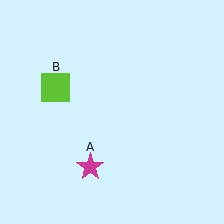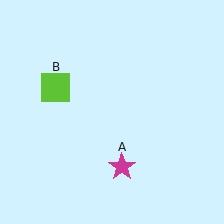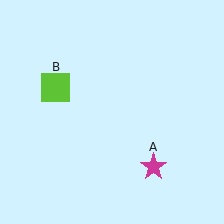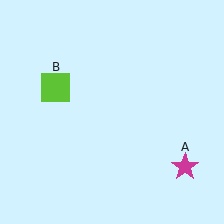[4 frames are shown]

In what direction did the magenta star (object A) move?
The magenta star (object A) moved right.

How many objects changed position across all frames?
1 object changed position: magenta star (object A).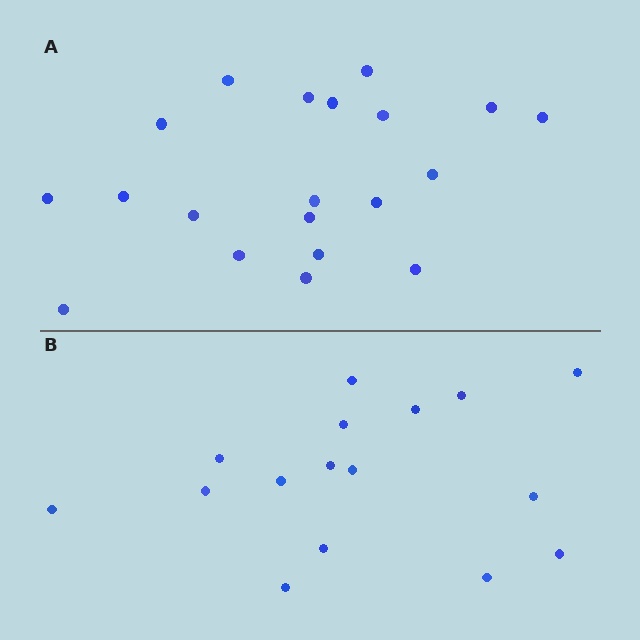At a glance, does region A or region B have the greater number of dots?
Region A (the top region) has more dots.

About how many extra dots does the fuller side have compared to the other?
Region A has about 4 more dots than region B.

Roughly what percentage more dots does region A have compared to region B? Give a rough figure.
About 25% more.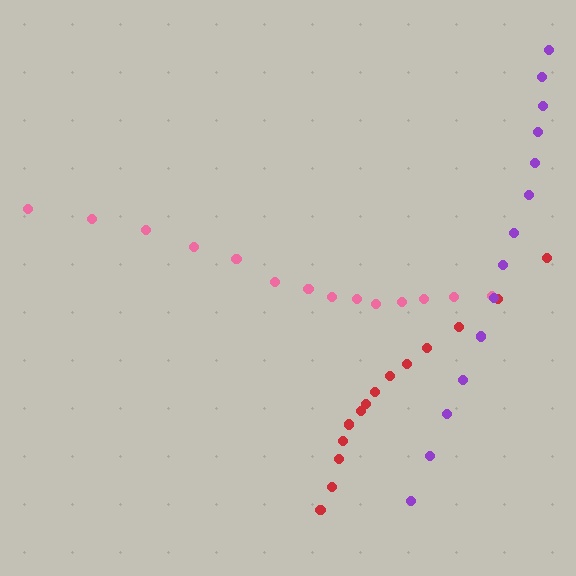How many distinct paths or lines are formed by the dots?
There are 3 distinct paths.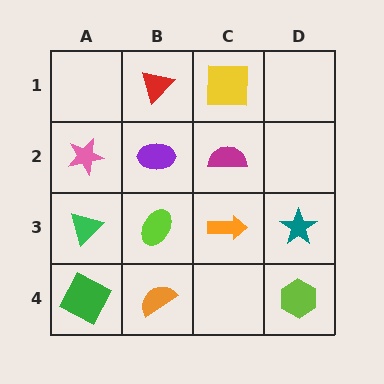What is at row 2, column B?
A purple ellipse.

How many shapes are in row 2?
3 shapes.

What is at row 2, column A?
A pink star.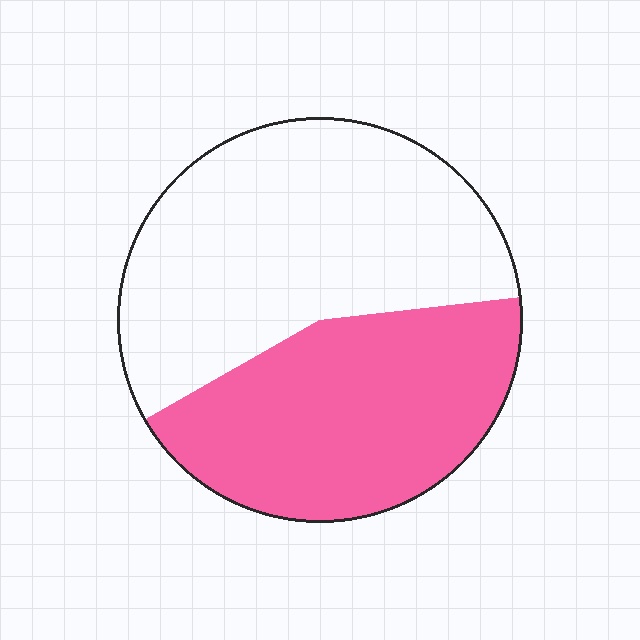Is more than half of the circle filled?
No.